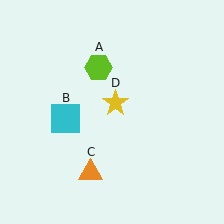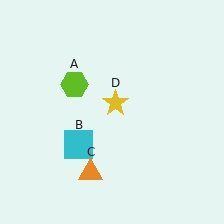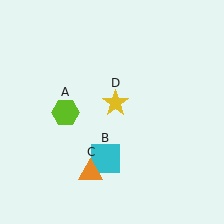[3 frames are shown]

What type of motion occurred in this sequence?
The lime hexagon (object A), cyan square (object B) rotated counterclockwise around the center of the scene.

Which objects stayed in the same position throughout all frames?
Orange triangle (object C) and yellow star (object D) remained stationary.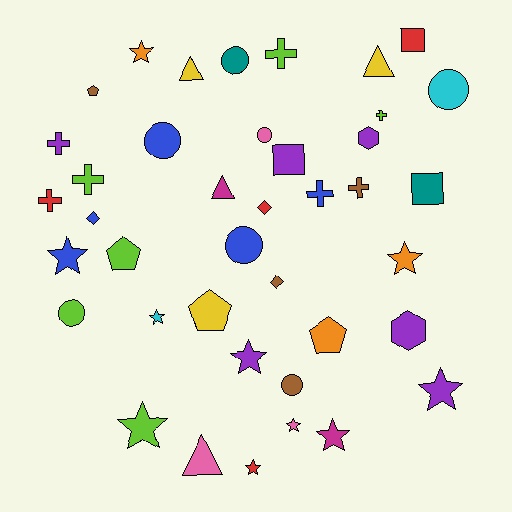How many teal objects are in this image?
There are 2 teal objects.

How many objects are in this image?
There are 40 objects.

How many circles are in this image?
There are 7 circles.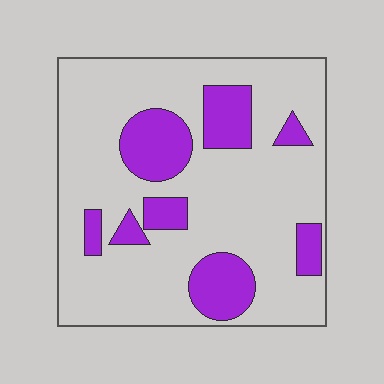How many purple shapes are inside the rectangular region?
8.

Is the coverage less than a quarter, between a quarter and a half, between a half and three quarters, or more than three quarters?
Less than a quarter.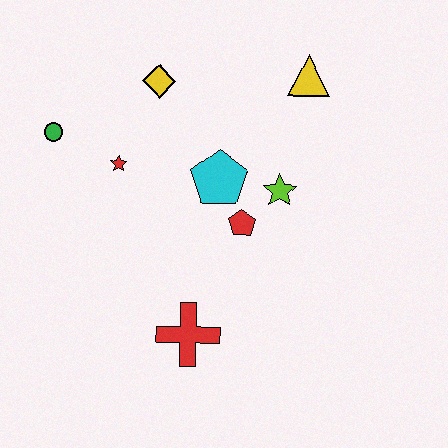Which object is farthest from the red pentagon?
The green circle is farthest from the red pentagon.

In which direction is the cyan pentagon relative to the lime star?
The cyan pentagon is to the left of the lime star.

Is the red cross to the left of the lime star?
Yes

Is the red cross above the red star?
No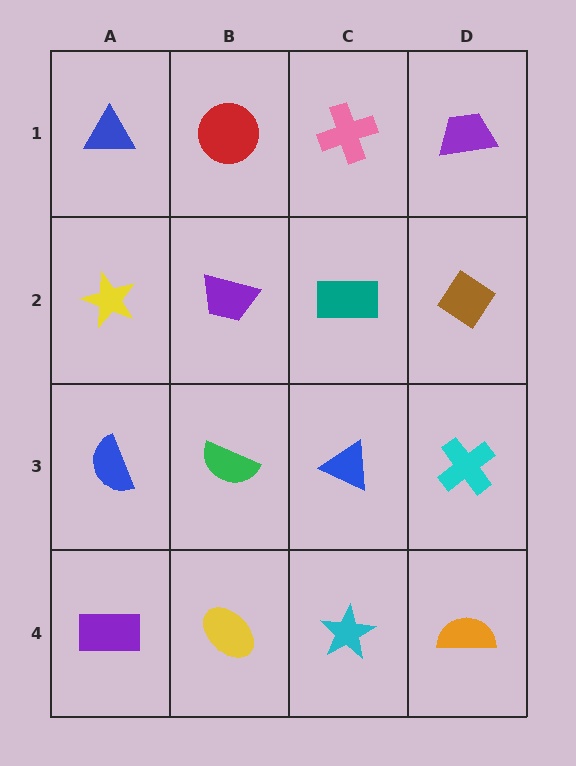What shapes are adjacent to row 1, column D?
A brown diamond (row 2, column D), a pink cross (row 1, column C).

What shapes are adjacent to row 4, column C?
A blue triangle (row 3, column C), a yellow ellipse (row 4, column B), an orange semicircle (row 4, column D).